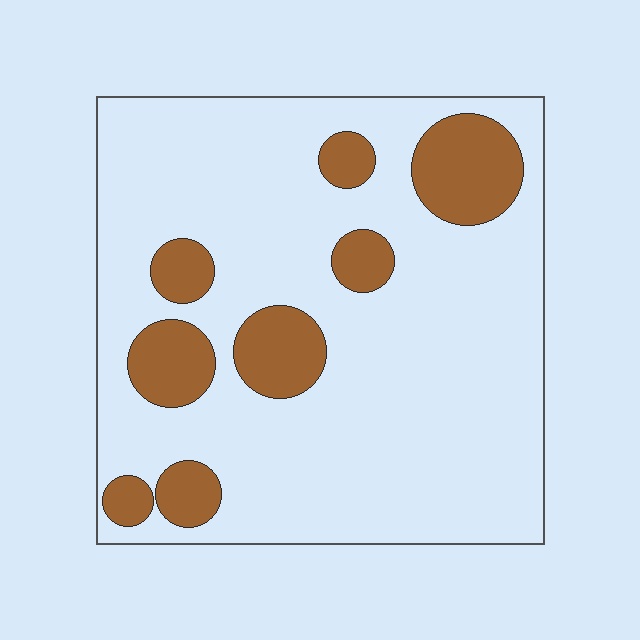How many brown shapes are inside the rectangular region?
8.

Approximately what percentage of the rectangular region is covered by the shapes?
Approximately 20%.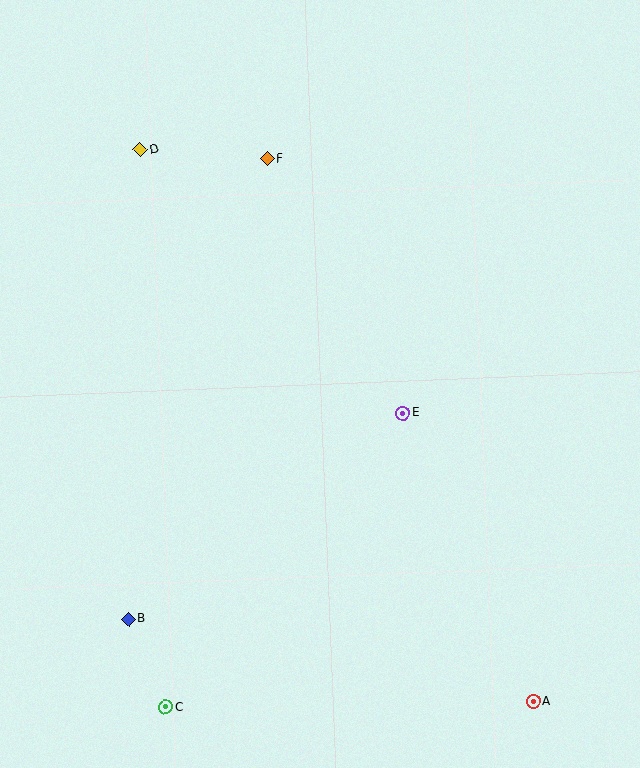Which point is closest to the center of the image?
Point E at (403, 413) is closest to the center.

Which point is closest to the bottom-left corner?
Point C is closest to the bottom-left corner.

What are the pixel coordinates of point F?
Point F is at (267, 159).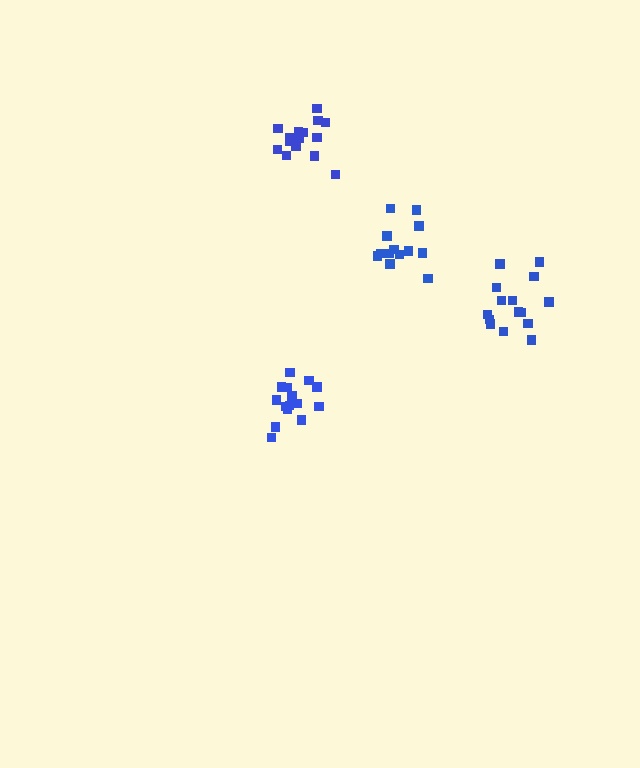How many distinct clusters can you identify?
There are 4 distinct clusters.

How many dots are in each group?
Group 1: 15 dots, Group 2: 13 dots, Group 3: 15 dots, Group 4: 16 dots (59 total).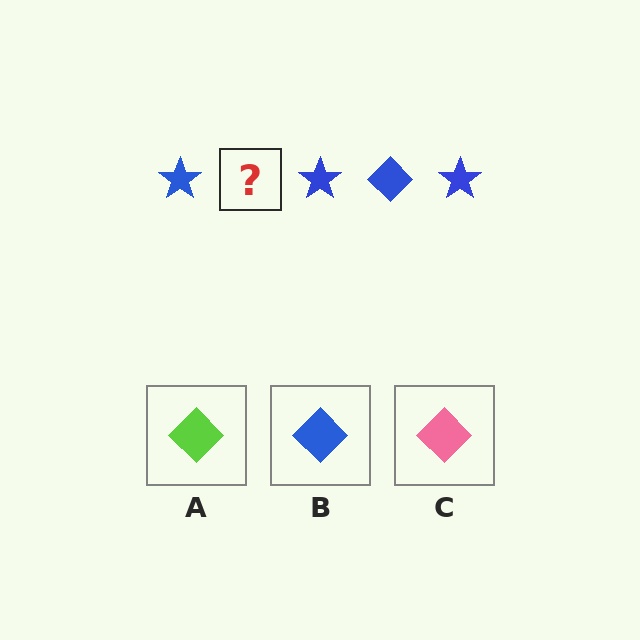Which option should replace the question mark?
Option B.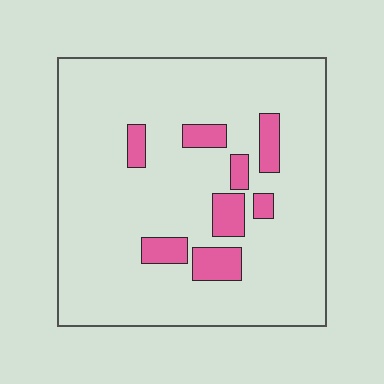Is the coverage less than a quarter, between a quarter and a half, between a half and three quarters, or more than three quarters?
Less than a quarter.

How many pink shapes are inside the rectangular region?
8.